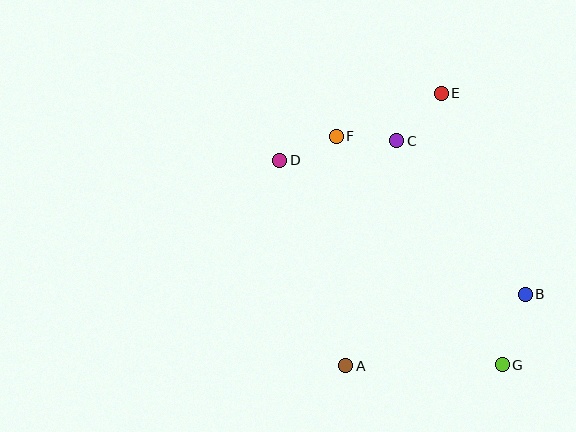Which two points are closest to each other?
Points D and F are closest to each other.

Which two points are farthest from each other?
Points D and G are farthest from each other.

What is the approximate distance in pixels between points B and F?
The distance between B and F is approximately 246 pixels.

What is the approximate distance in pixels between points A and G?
The distance between A and G is approximately 157 pixels.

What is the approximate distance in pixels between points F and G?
The distance between F and G is approximately 283 pixels.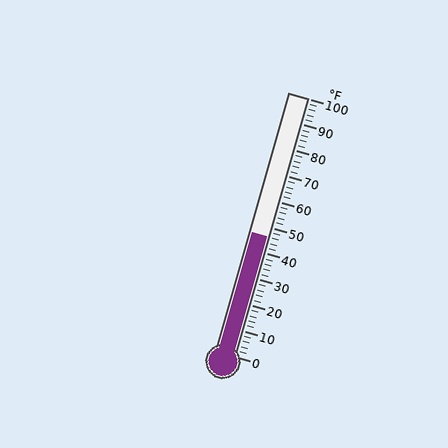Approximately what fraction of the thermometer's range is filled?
The thermometer is filled to approximately 45% of its range.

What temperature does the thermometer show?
The thermometer shows approximately 46°F.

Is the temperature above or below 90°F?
The temperature is below 90°F.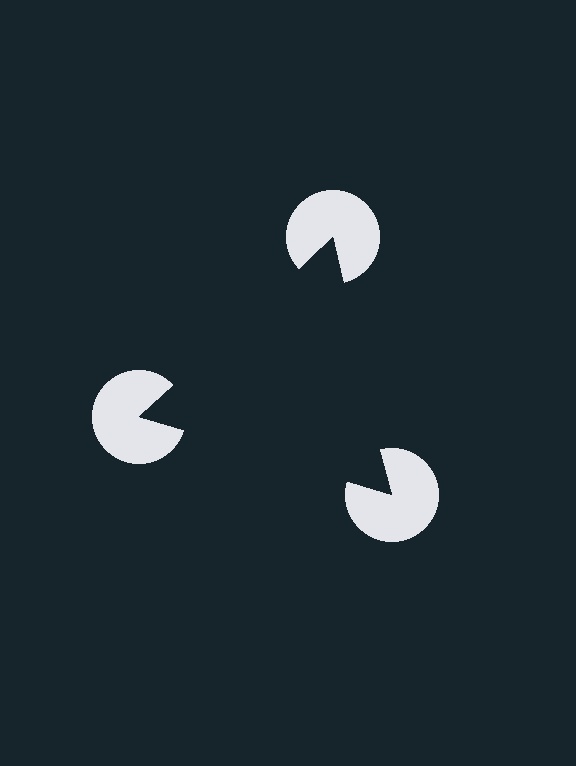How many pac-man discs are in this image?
There are 3 — one at each vertex of the illusory triangle.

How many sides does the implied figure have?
3 sides.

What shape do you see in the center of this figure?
An illusory triangle — its edges are inferred from the aligned wedge cuts in the pac-man discs, not physically drawn.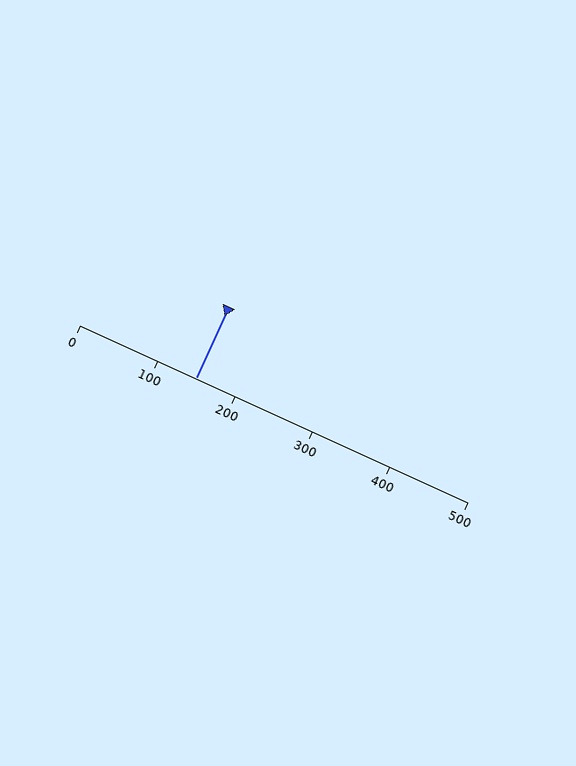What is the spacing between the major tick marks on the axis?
The major ticks are spaced 100 apart.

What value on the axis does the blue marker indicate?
The marker indicates approximately 150.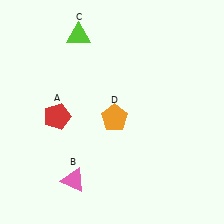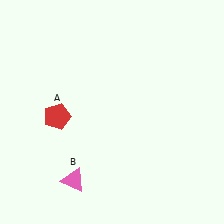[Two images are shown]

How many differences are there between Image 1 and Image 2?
There are 2 differences between the two images.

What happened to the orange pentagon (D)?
The orange pentagon (D) was removed in Image 2. It was in the bottom-right area of Image 1.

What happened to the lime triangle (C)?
The lime triangle (C) was removed in Image 2. It was in the top-left area of Image 1.